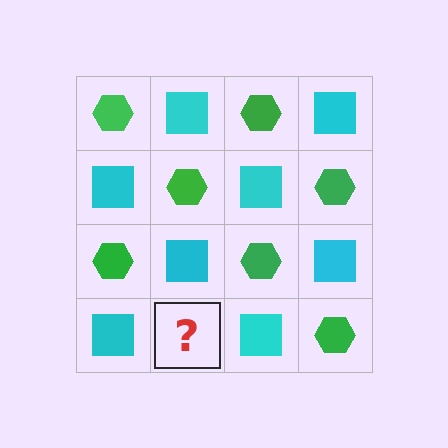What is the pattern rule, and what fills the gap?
The rule is that it alternates green hexagon and cyan square in a checkerboard pattern. The gap should be filled with a green hexagon.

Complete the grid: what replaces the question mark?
The question mark should be replaced with a green hexagon.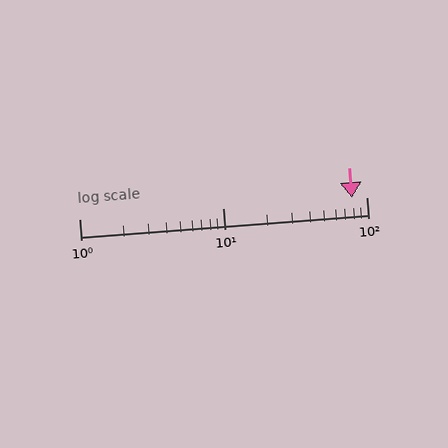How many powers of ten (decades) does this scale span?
The scale spans 2 decades, from 1 to 100.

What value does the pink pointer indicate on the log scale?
The pointer indicates approximately 79.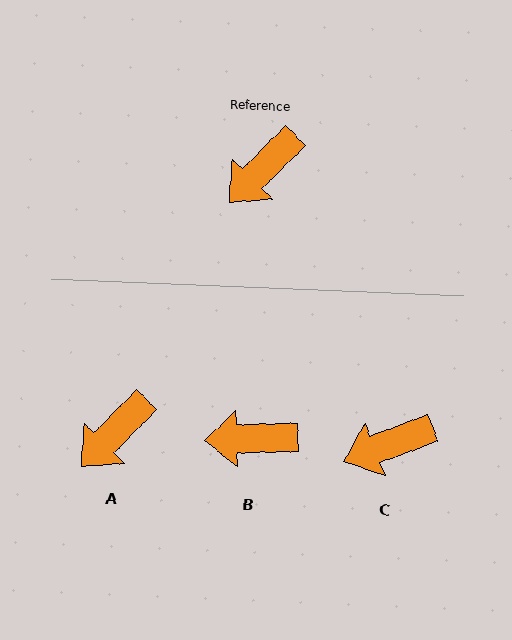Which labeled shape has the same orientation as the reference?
A.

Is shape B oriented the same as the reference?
No, it is off by about 44 degrees.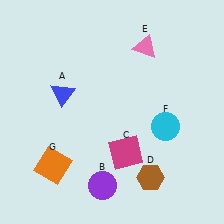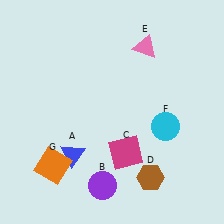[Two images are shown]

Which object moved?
The blue triangle (A) moved down.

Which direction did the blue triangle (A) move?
The blue triangle (A) moved down.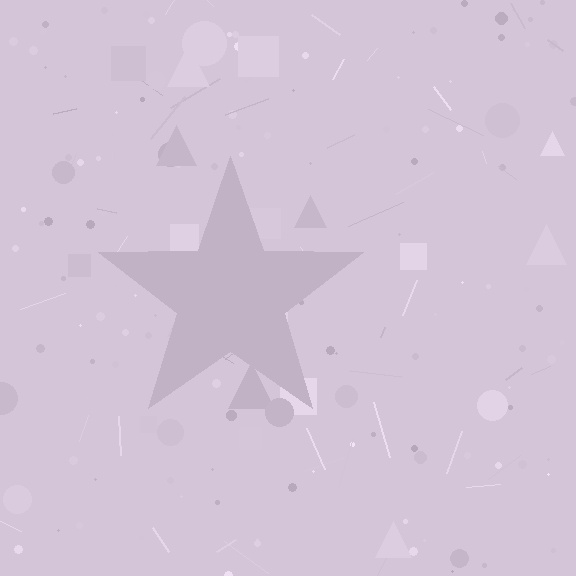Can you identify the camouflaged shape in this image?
The camouflaged shape is a star.